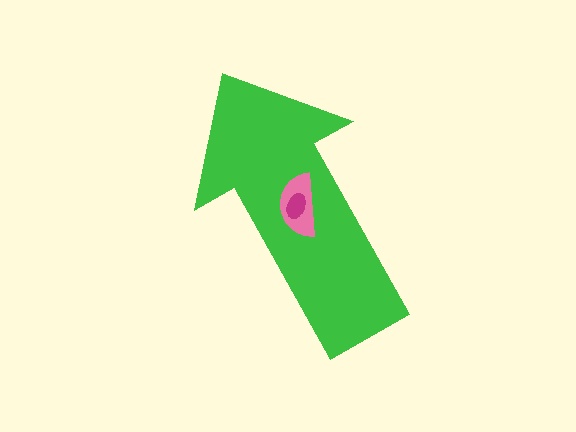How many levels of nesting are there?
3.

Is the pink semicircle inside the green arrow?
Yes.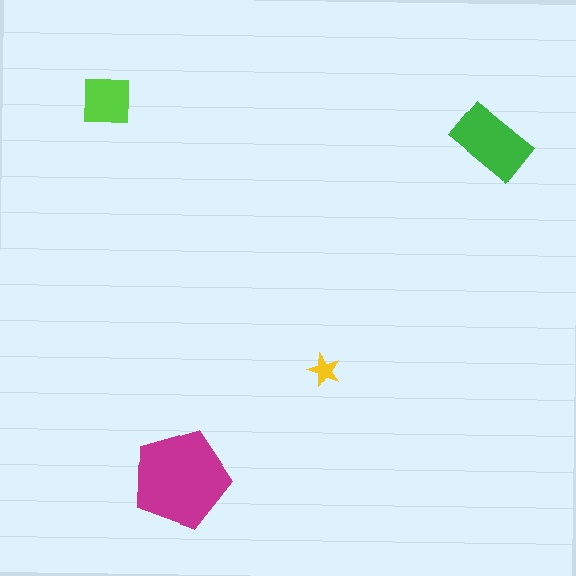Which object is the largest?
The magenta pentagon.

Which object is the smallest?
The yellow star.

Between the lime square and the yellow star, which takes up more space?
The lime square.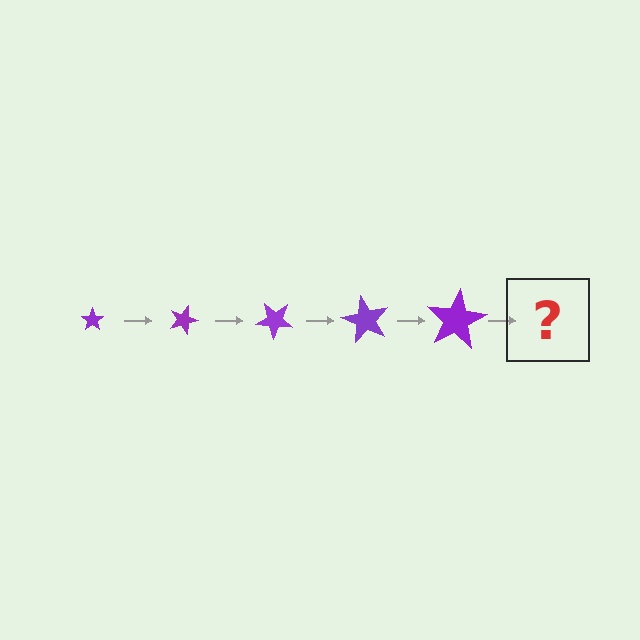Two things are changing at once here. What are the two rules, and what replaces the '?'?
The two rules are that the star grows larger each step and it rotates 20 degrees each step. The '?' should be a star, larger than the previous one and rotated 100 degrees from the start.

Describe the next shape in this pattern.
It should be a star, larger than the previous one and rotated 100 degrees from the start.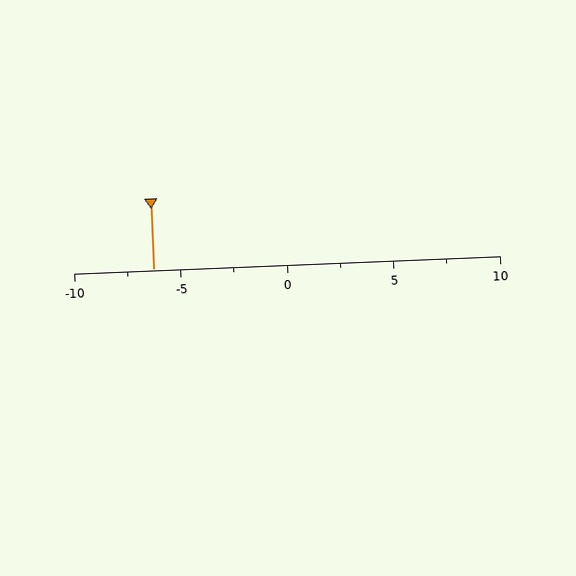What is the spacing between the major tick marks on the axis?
The major ticks are spaced 5 apart.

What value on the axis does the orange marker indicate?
The marker indicates approximately -6.2.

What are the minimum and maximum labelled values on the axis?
The axis runs from -10 to 10.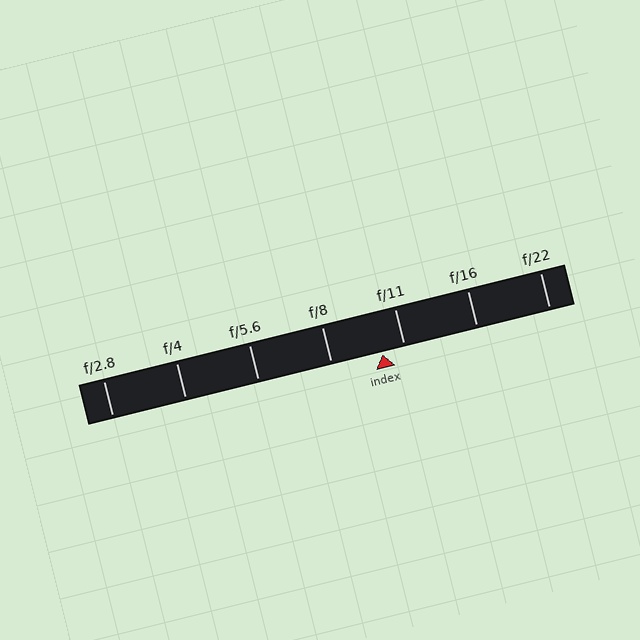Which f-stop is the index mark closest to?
The index mark is closest to f/11.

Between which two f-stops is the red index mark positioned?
The index mark is between f/8 and f/11.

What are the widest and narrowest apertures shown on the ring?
The widest aperture shown is f/2.8 and the narrowest is f/22.